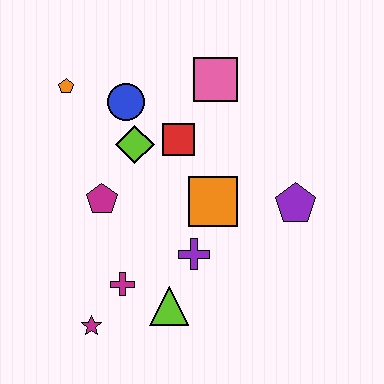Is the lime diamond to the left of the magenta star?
No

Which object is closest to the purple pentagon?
The orange square is closest to the purple pentagon.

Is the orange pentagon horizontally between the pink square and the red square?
No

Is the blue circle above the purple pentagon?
Yes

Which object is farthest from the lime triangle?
The orange pentagon is farthest from the lime triangle.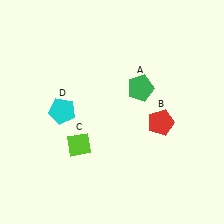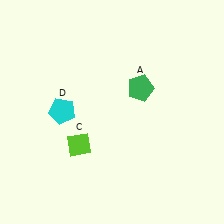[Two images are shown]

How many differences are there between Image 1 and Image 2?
There is 1 difference between the two images.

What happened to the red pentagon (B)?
The red pentagon (B) was removed in Image 2. It was in the bottom-right area of Image 1.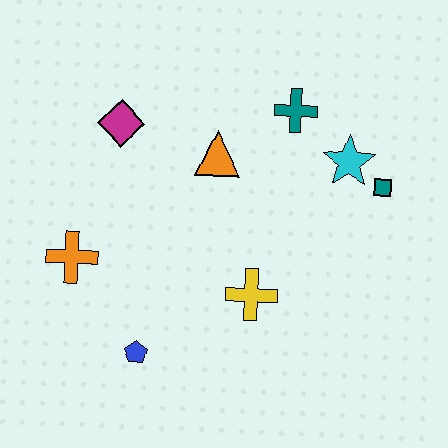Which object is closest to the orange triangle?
The teal cross is closest to the orange triangle.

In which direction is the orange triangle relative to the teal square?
The orange triangle is to the left of the teal square.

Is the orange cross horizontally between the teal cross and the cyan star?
No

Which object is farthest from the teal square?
The orange cross is farthest from the teal square.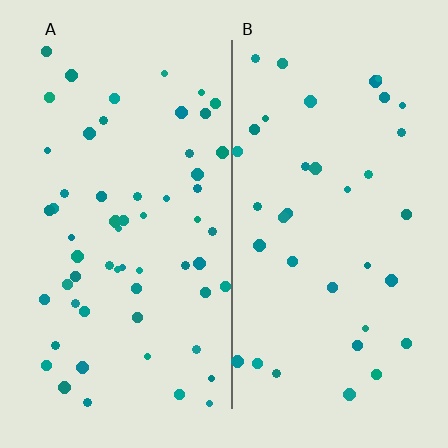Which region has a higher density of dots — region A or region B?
A (the left).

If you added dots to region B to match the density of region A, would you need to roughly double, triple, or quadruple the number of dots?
Approximately double.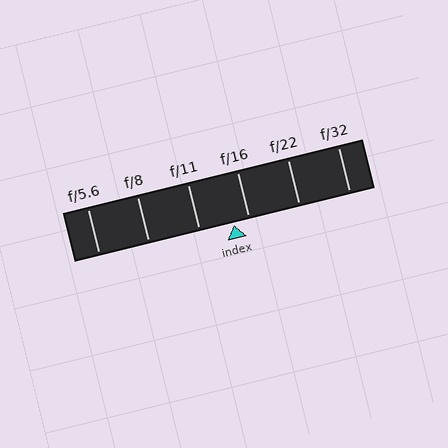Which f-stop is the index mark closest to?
The index mark is closest to f/16.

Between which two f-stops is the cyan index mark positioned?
The index mark is between f/11 and f/16.